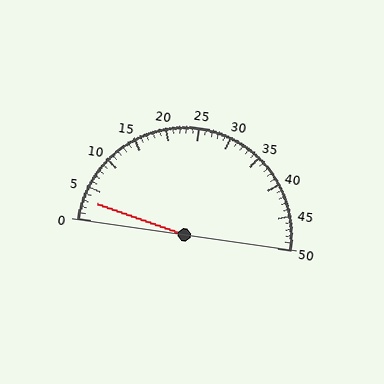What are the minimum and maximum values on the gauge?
The gauge ranges from 0 to 50.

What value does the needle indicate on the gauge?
The needle indicates approximately 3.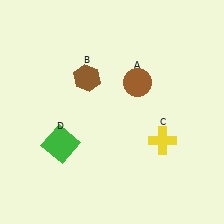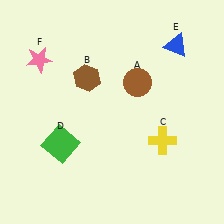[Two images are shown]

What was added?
A blue triangle (E), a pink star (F) were added in Image 2.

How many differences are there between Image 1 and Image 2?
There are 2 differences between the two images.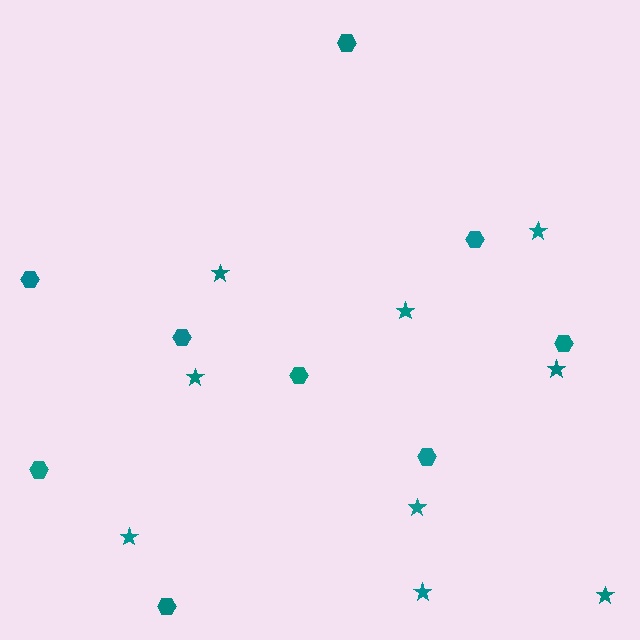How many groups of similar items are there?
There are 2 groups: one group of stars (9) and one group of hexagons (9).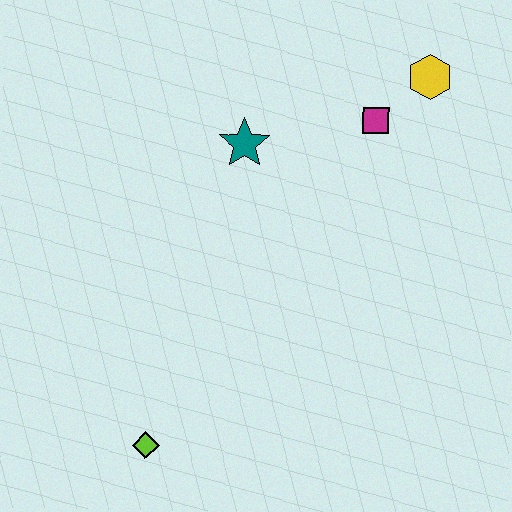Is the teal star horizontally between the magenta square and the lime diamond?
Yes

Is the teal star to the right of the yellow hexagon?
No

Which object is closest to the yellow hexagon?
The magenta square is closest to the yellow hexagon.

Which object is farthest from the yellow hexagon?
The lime diamond is farthest from the yellow hexagon.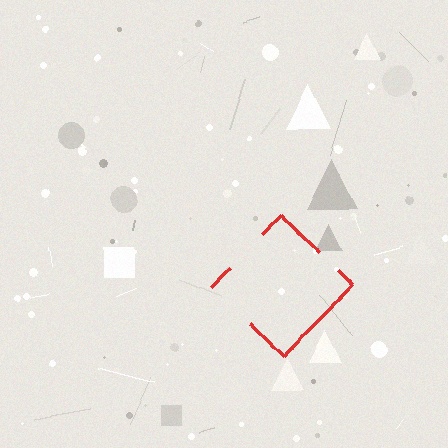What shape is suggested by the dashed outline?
The dashed outline suggests a diamond.